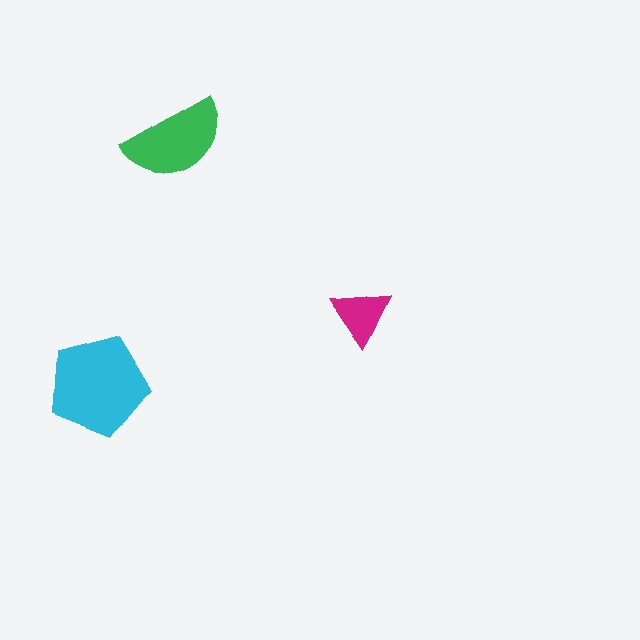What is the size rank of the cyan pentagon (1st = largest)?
1st.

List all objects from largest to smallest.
The cyan pentagon, the green semicircle, the magenta triangle.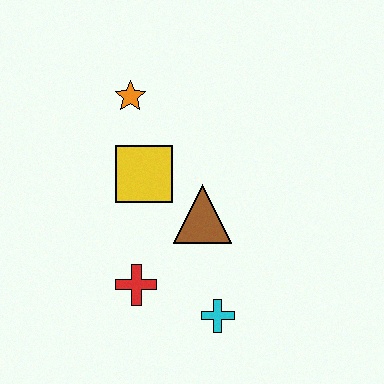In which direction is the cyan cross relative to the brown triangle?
The cyan cross is below the brown triangle.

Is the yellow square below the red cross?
No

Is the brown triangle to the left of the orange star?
No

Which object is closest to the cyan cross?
The red cross is closest to the cyan cross.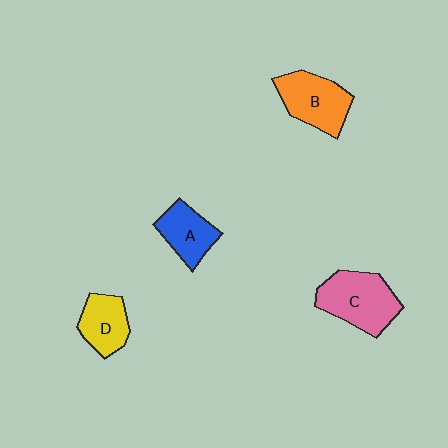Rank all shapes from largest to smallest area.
From largest to smallest: C (pink), B (orange), A (blue), D (yellow).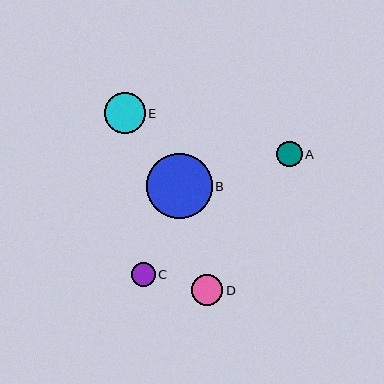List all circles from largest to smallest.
From largest to smallest: B, E, D, A, C.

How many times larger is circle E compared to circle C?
Circle E is approximately 1.7 times the size of circle C.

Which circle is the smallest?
Circle C is the smallest with a size of approximately 24 pixels.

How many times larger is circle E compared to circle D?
Circle E is approximately 1.3 times the size of circle D.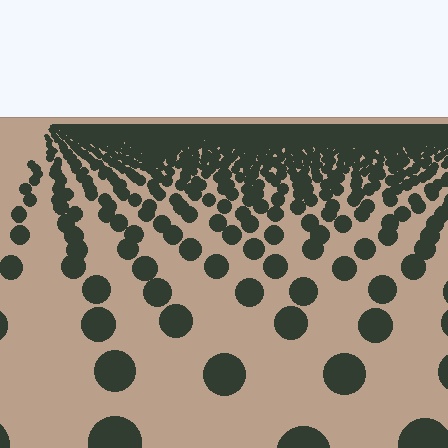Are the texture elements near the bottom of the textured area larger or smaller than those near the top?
Larger. Near the bottom, elements are closer to the viewer and appear at a bigger on-screen size.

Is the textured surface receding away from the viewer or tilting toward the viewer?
The surface is receding away from the viewer. Texture elements get smaller and denser toward the top.